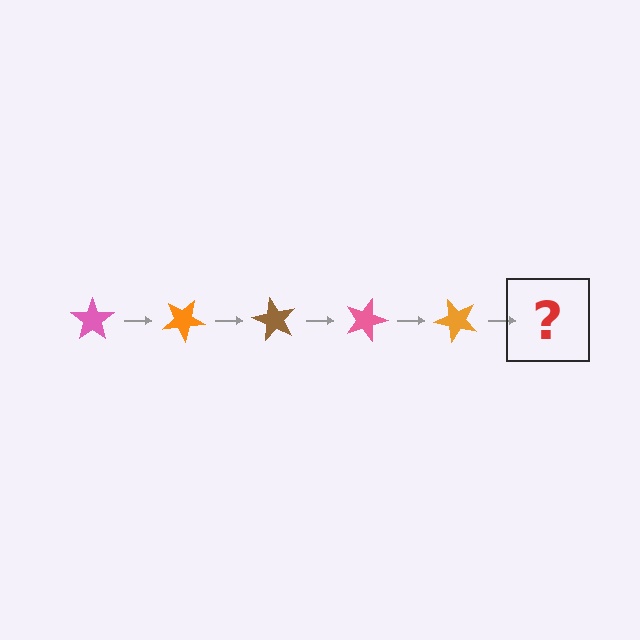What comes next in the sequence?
The next element should be a brown star, rotated 150 degrees from the start.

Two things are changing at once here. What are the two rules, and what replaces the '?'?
The two rules are that it rotates 30 degrees each step and the color cycles through pink, orange, and brown. The '?' should be a brown star, rotated 150 degrees from the start.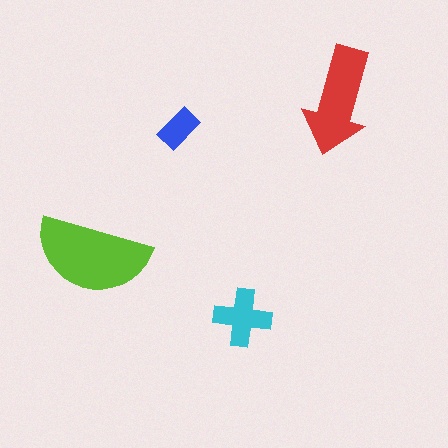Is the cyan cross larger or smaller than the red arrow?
Smaller.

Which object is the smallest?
The blue rectangle.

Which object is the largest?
The lime semicircle.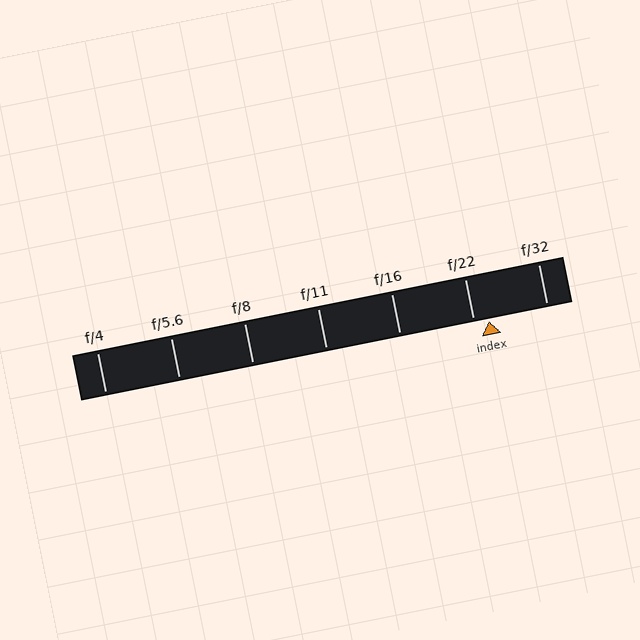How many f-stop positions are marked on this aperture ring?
There are 7 f-stop positions marked.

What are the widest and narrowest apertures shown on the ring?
The widest aperture shown is f/4 and the narrowest is f/32.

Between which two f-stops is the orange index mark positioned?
The index mark is between f/22 and f/32.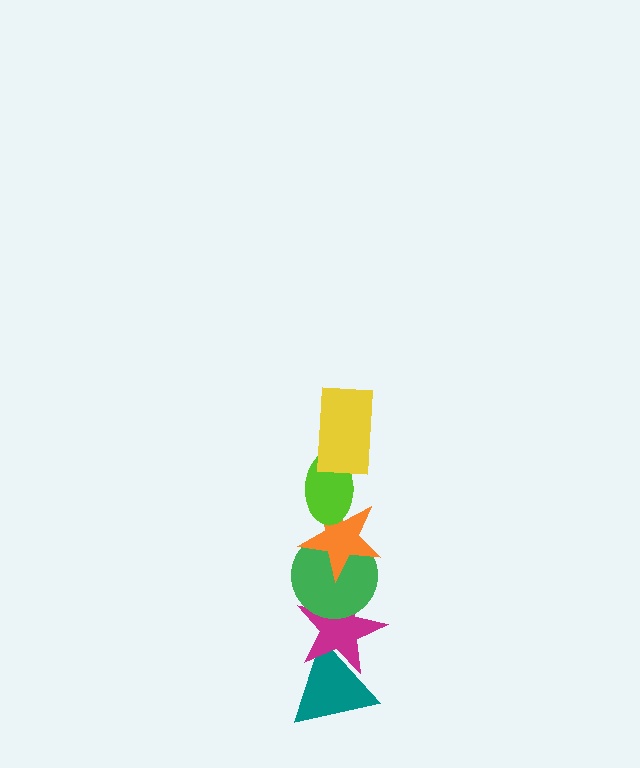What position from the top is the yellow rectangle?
The yellow rectangle is 1st from the top.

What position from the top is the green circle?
The green circle is 4th from the top.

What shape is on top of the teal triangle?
The magenta star is on top of the teal triangle.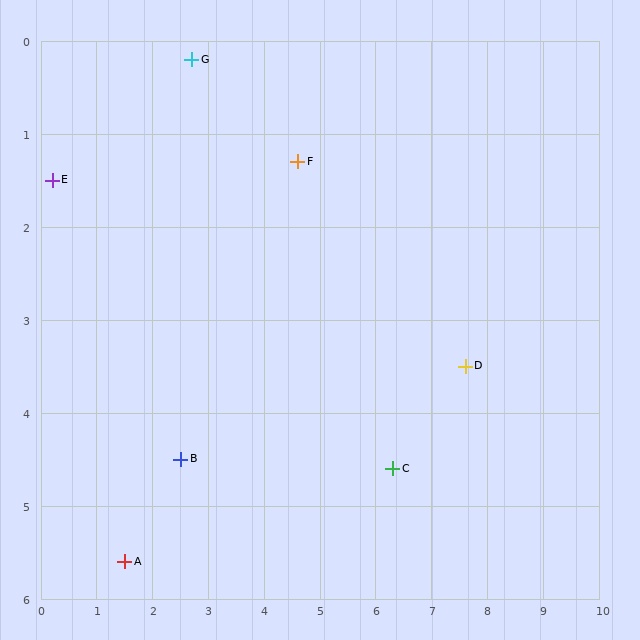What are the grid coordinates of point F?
Point F is at approximately (4.6, 1.3).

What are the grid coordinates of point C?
Point C is at approximately (6.3, 4.6).